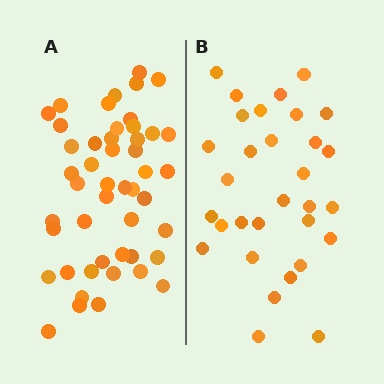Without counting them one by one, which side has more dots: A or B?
Region A (the left region) has more dots.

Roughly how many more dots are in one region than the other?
Region A has approximately 15 more dots than region B.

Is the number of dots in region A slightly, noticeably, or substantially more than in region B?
Region A has substantially more. The ratio is roughly 1.5 to 1.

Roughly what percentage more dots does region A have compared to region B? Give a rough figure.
About 55% more.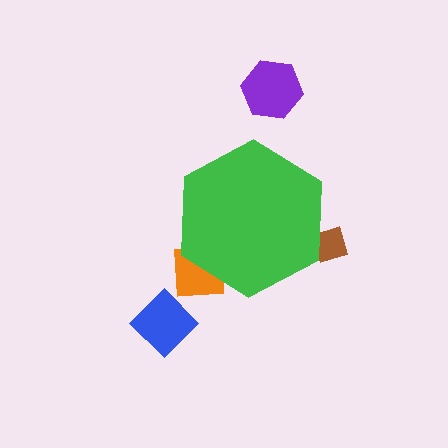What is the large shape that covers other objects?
A green hexagon.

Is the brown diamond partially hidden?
Yes, the brown diamond is partially hidden behind the green hexagon.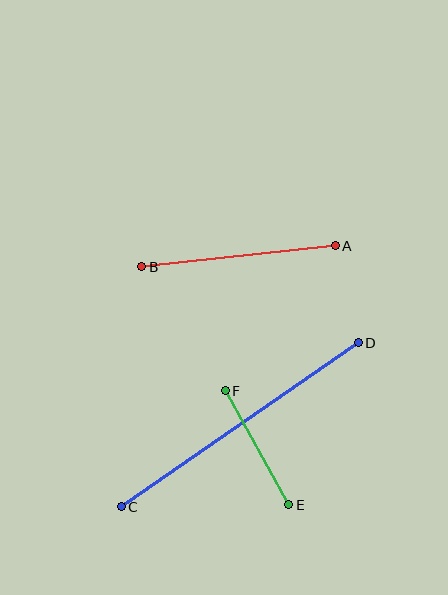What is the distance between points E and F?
The distance is approximately 130 pixels.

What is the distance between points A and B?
The distance is approximately 195 pixels.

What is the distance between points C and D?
The distance is approximately 288 pixels.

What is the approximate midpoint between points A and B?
The midpoint is at approximately (238, 256) pixels.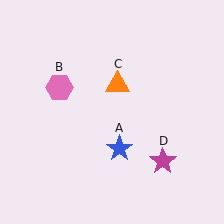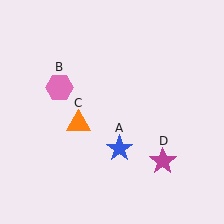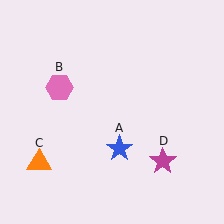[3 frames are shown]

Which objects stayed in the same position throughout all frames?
Blue star (object A) and pink hexagon (object B) and magenta star (object D) remained stationary.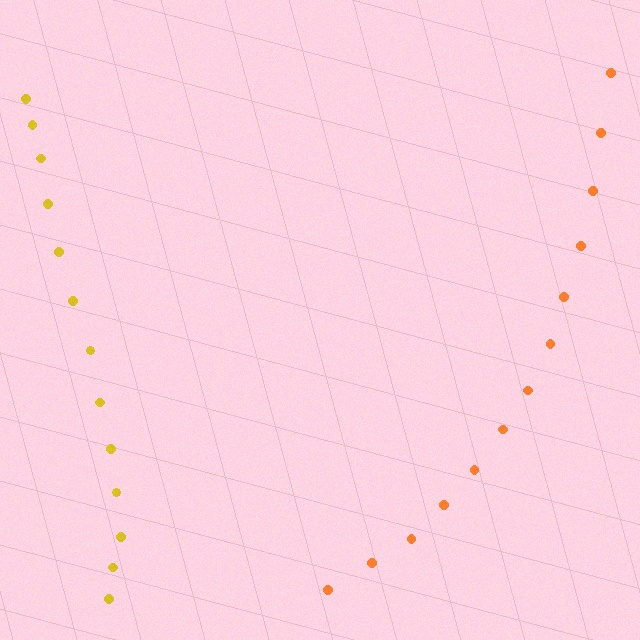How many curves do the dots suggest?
There are 2 distinct paths.